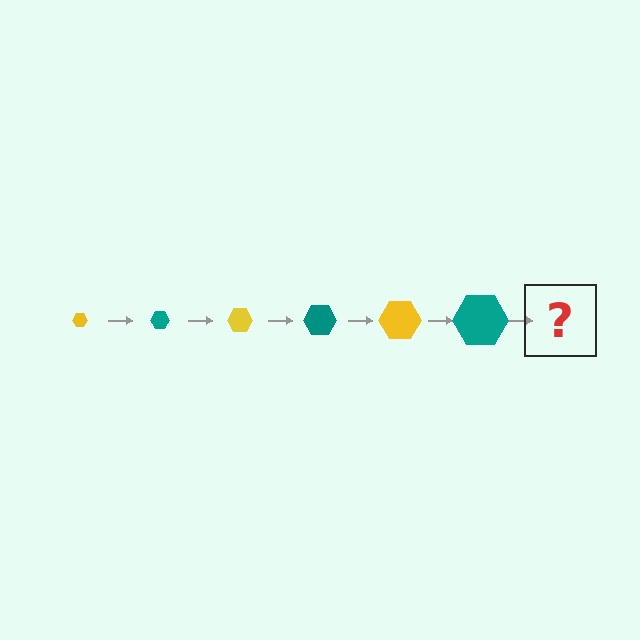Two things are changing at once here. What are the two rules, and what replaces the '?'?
The two rules are that the hexagon grows larger each step and the color cycles through yellow and teal. The '?' should be a yellow hexagon, larger than the previous one.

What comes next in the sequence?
The next element should be a yellow hexagon, larger than the previous one.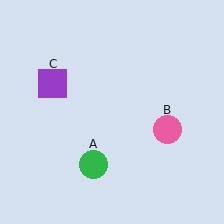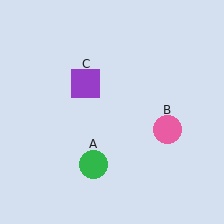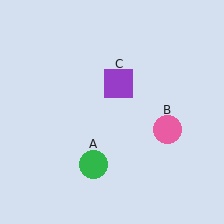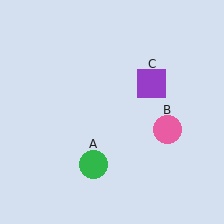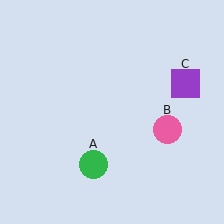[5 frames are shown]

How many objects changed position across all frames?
1 object changed position: purple square (object C).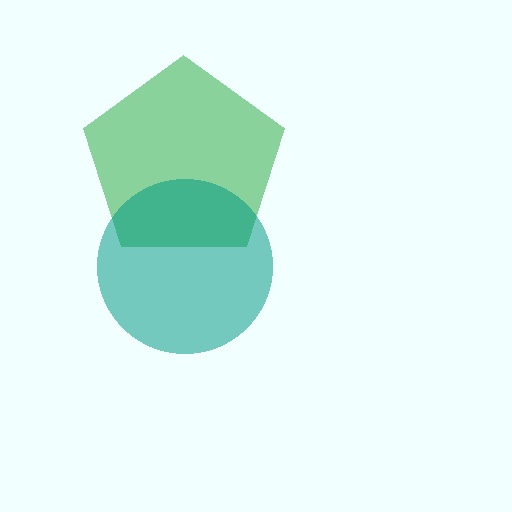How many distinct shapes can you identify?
There are 2 distinct shapes: a green pentagon, a teal circle.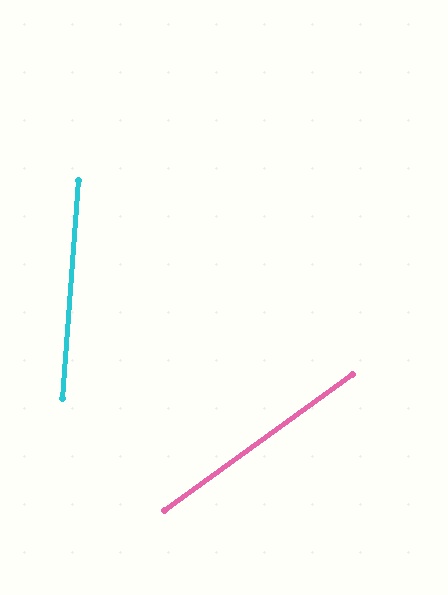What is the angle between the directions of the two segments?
Approximately 50 degrees.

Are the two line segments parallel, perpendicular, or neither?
Neither parallel nor perpendicular — they differ by about 50°.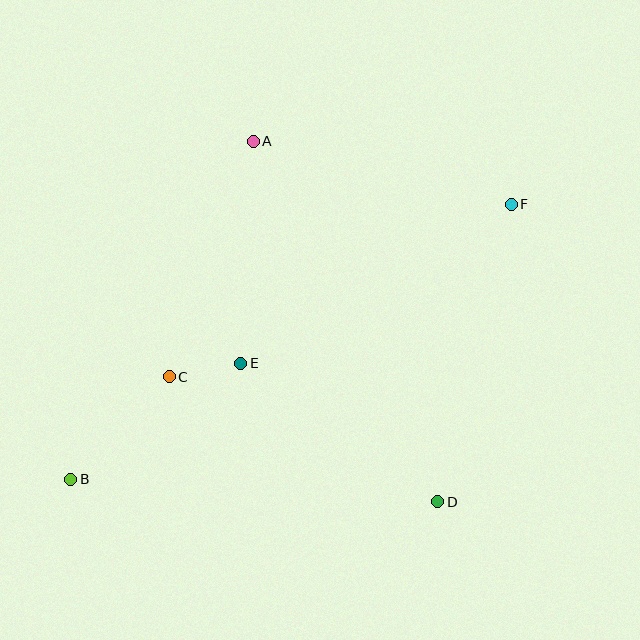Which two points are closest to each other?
Points C and E are closest to each other.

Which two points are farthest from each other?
Points B and F are farthest from each other.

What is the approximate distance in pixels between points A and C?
The distance between A and C is approximately 250 pixels.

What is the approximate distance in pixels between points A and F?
The distance between A and F is approximately 265 pixels.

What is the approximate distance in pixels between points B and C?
The distance between B and C is approximately 142 pixels.